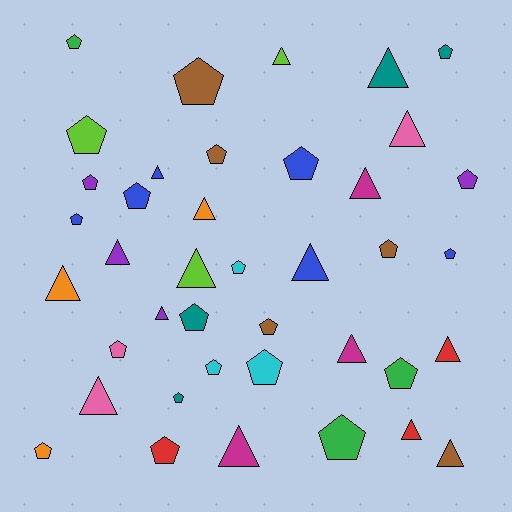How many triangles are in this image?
There are 17 triangles.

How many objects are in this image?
There are 40 objects.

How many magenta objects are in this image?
There are 3 magenta objects.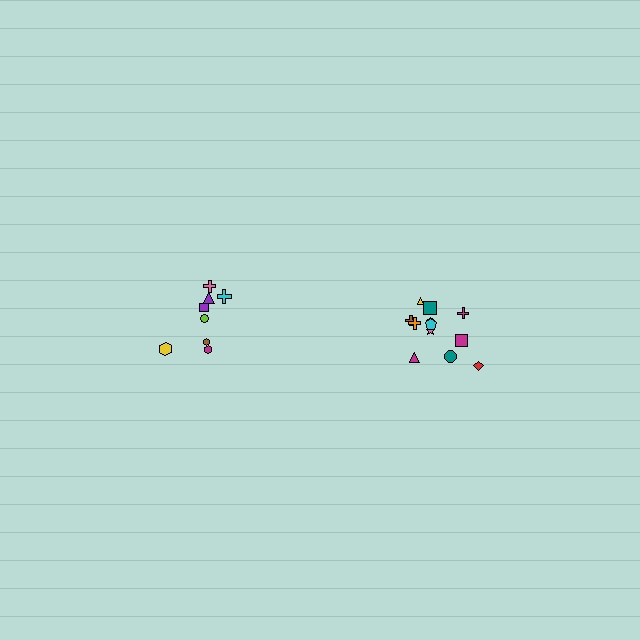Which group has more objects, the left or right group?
The right group.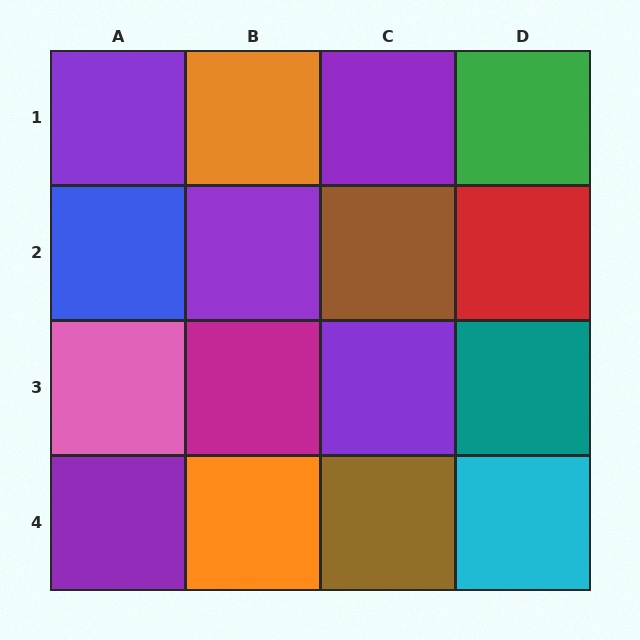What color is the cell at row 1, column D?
Green.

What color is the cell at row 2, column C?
Brown.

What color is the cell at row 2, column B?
Purple.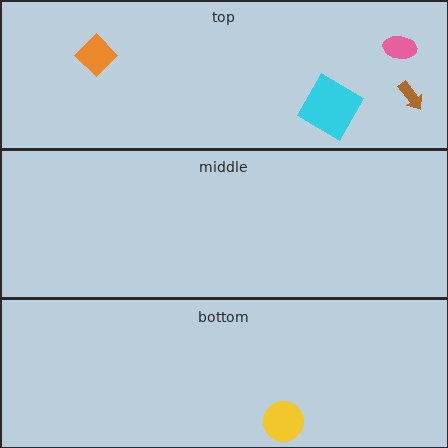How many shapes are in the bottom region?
1.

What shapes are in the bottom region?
The yellow circle.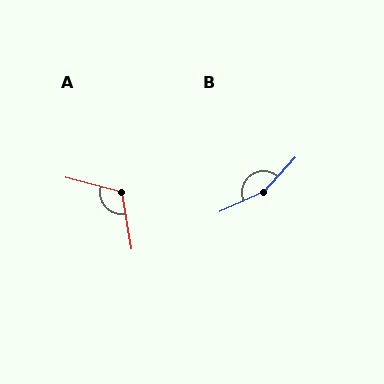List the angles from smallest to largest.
A (114°), B (156°).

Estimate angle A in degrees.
Approximately 114 degrees.